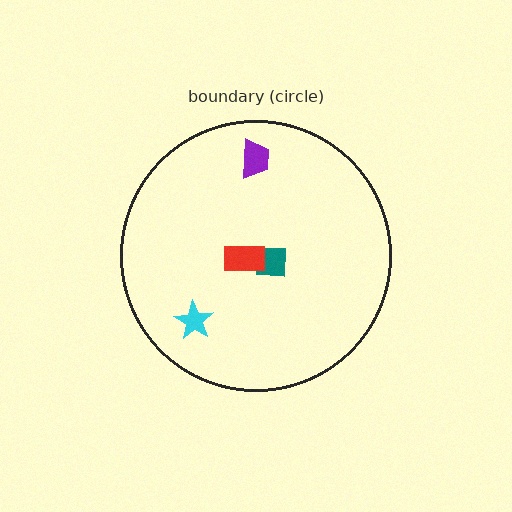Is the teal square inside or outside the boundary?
Inside.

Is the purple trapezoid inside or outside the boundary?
Inside.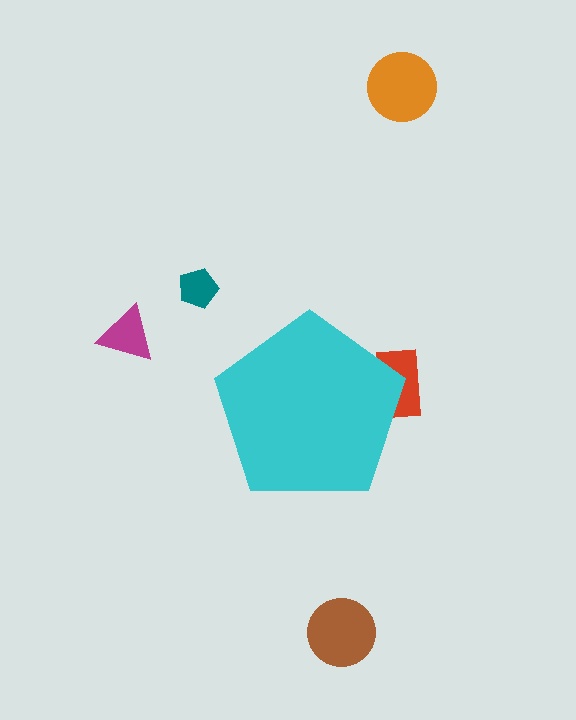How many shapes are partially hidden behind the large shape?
1 shape is partially hidden.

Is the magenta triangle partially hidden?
No, the magenta triangle is fully visible.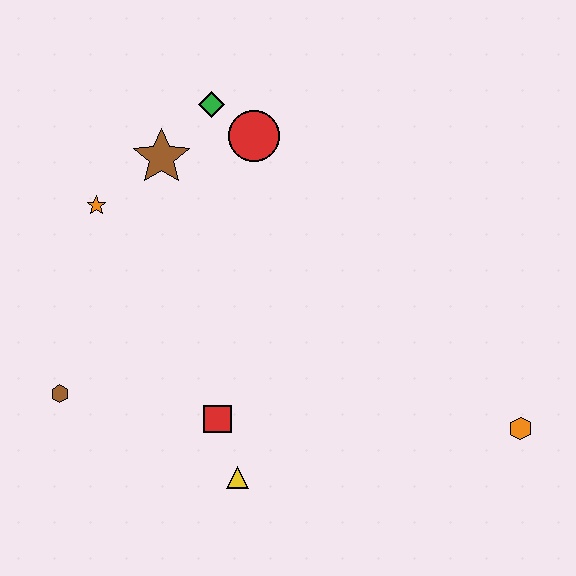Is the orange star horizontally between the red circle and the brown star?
No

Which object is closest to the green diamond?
The red circle is closest to the green diamond.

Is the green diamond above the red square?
Yes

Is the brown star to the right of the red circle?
No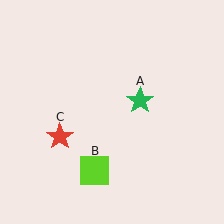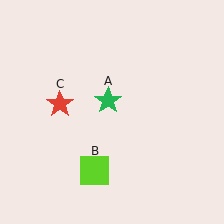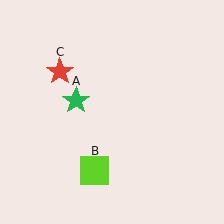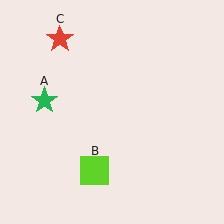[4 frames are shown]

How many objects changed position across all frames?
2 objects changed position: green star (object A), red star (object C).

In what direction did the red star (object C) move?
The red star (object C) moved up.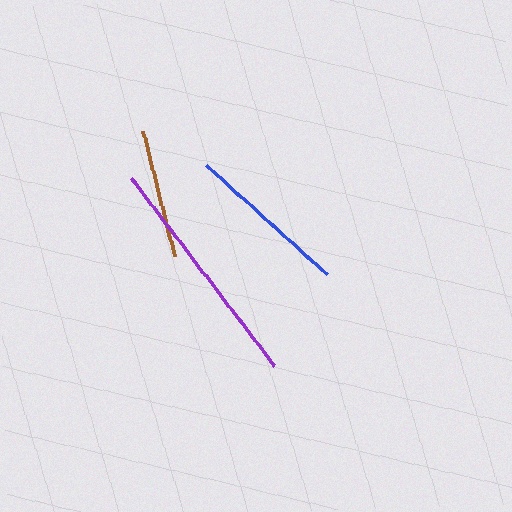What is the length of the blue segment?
The blue segment is approximately 162 pixels long.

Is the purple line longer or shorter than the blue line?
The purple line is longer than the blue line.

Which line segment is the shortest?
The brown line is the shortest at approximately 130 pixels.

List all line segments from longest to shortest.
From longest to shortest: purple, blue, brown.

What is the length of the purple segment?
The purple segment is approximately 236 pixels long.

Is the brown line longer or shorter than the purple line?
The purple line is longer than the brown line.